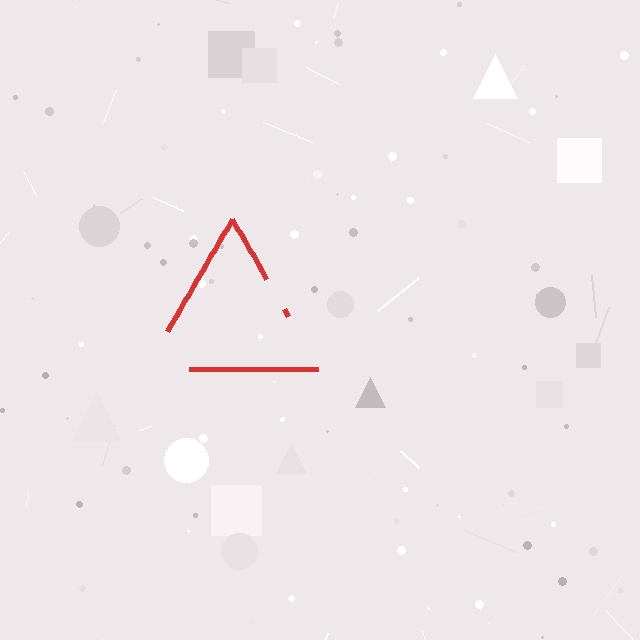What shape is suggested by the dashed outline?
The dashed outline suggests a triangle.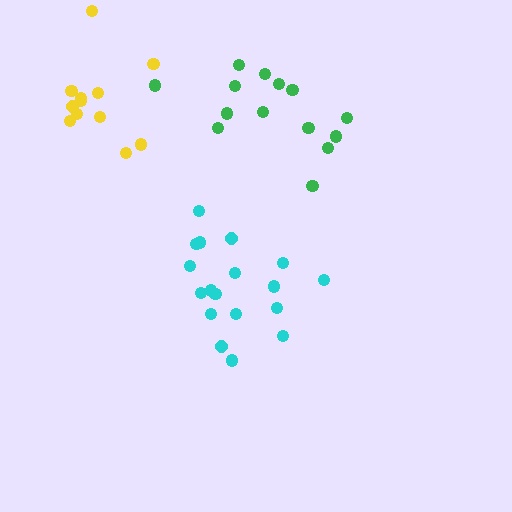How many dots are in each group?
Group 1: 14 dots, Group 2: 12 dots, Group 3: 18 dots (44 total).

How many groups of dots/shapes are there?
There are 3 groups.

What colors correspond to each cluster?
The clusters are colored: green, yellow, cyan.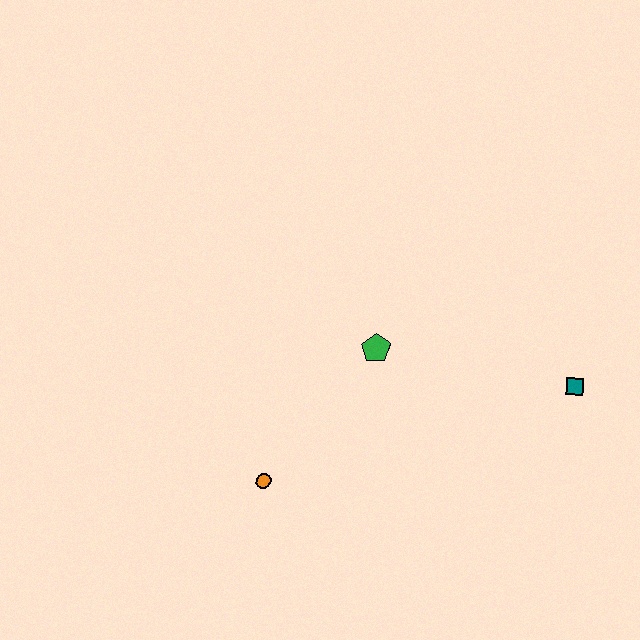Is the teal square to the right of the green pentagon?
Yes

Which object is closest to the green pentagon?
The orange circle is closest to the green pentagon.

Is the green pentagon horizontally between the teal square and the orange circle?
Yes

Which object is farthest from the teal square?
The orange circle is farthest from the teal square.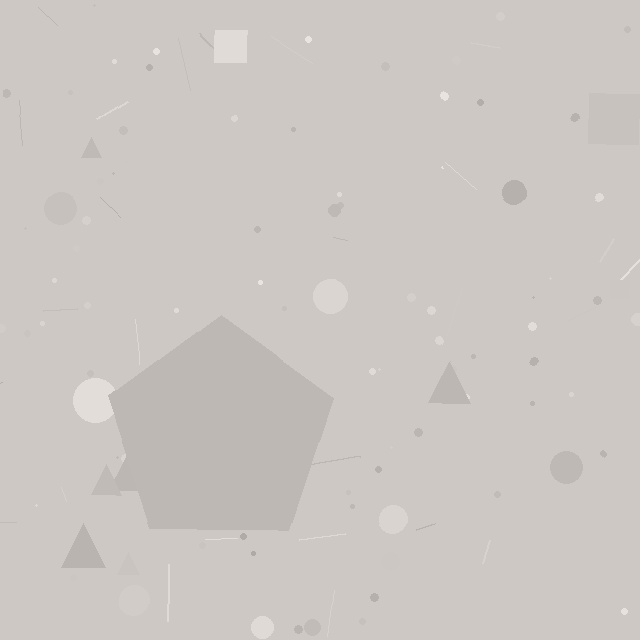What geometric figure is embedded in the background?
A pentagon is embedded in the background.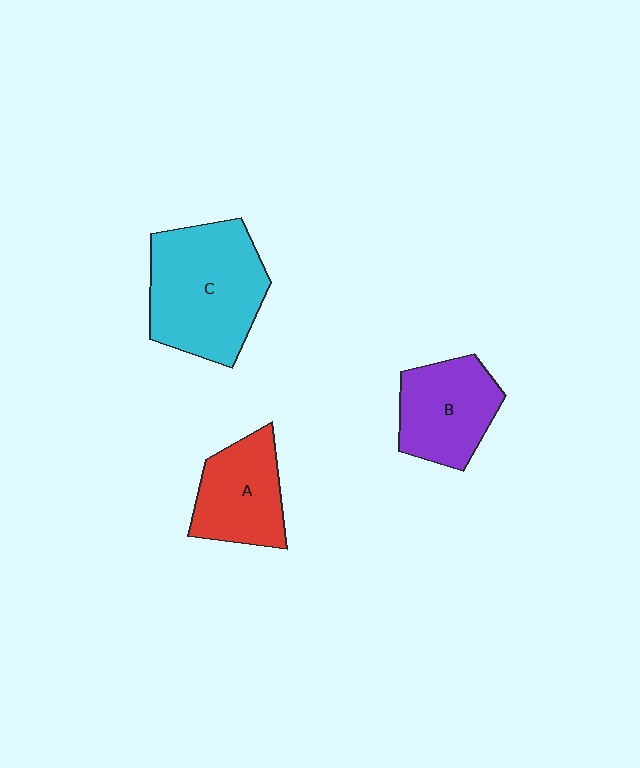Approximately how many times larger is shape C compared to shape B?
Approximately 1.5 times.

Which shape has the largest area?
Shape C (cyan).